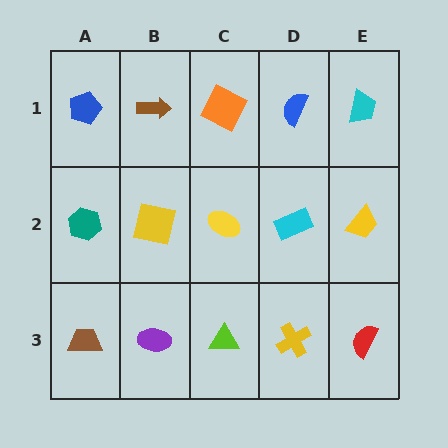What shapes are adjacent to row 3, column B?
A yellow square (row 2, column B), a brown trapezoid (row 3, column A), a lime triangle (row 3, column C).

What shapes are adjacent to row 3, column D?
A cyan rectangle (row 2, column D), a lime triangle (row 3, column C), a red semicircle (row 3, column E).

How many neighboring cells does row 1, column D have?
3.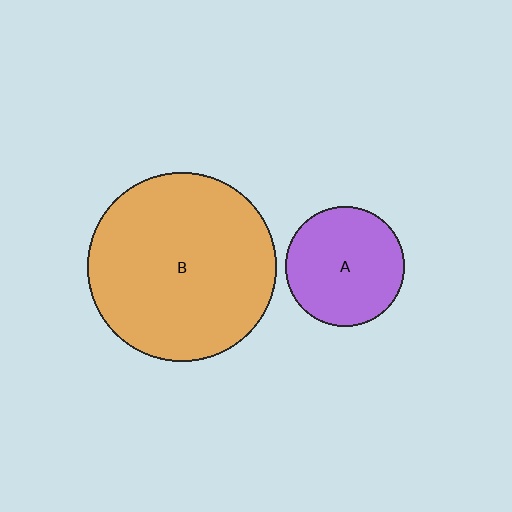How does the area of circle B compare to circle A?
Approximately 2.5 times.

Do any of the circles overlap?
No, none of the circles overlap.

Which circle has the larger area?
Circle B (orange).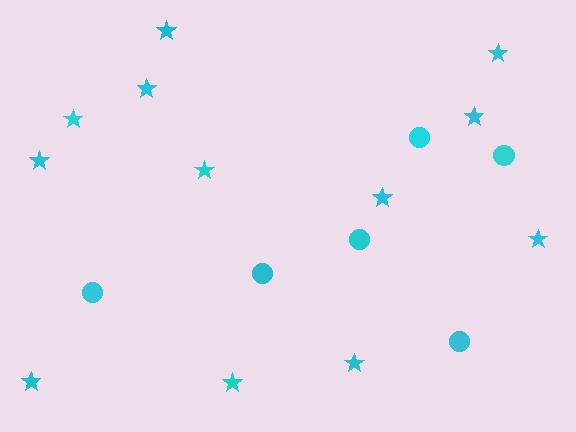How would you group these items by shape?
There are 2 groups: one group of stars (12) and one group of circles (6).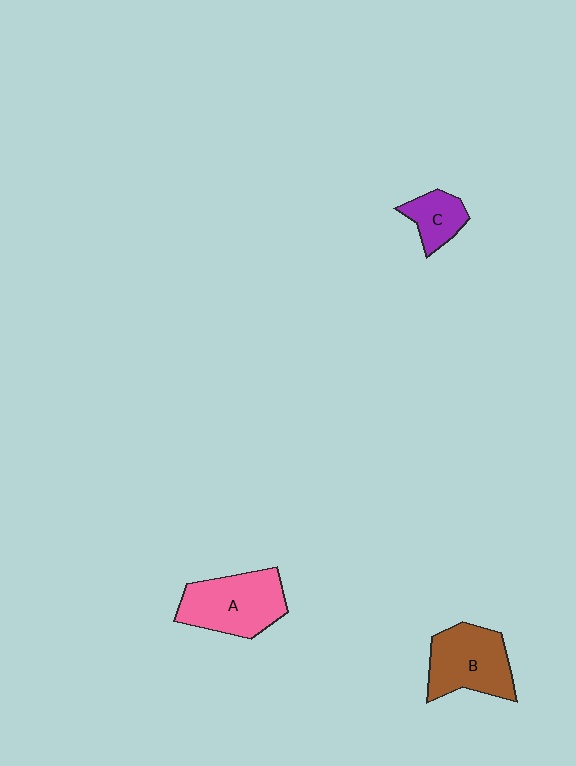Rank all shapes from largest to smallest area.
From largest to smallest: A (pink), B (brown), C (purple).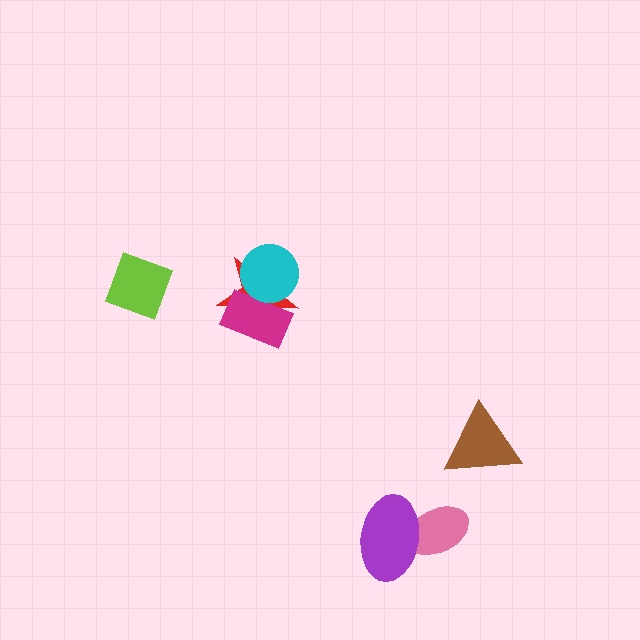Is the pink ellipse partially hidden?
Yes, it is partially covered by another shape.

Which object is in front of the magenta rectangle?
The cyan circle is in front of the magenta rectangle.